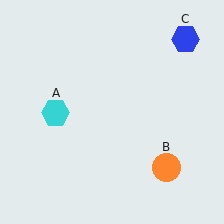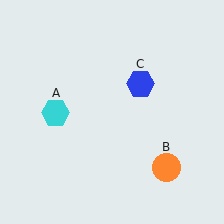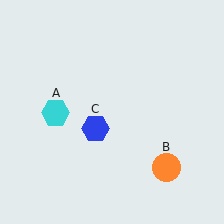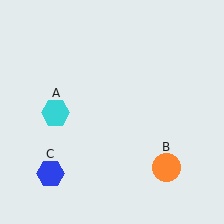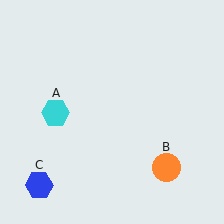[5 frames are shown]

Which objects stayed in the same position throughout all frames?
Cyan hexagon (object A) and orange circle (object B) remained stationary.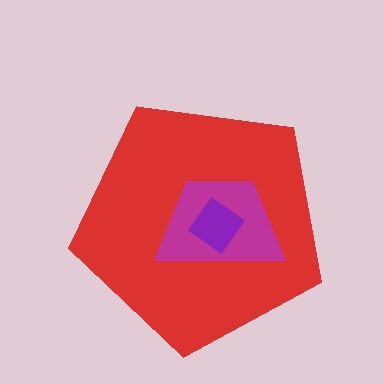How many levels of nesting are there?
3.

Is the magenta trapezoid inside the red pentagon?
Yes.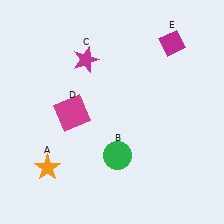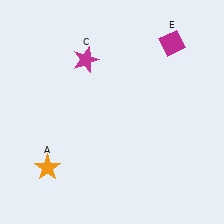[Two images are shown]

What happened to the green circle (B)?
The green circle (B) was removed in Image 2. It was in the bottom-right area of Image 1.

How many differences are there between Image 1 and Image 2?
There are 2 differences between the two images.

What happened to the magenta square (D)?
The magenta square (D) was removed in Image 2. It was in the bottom-left area of Image 1.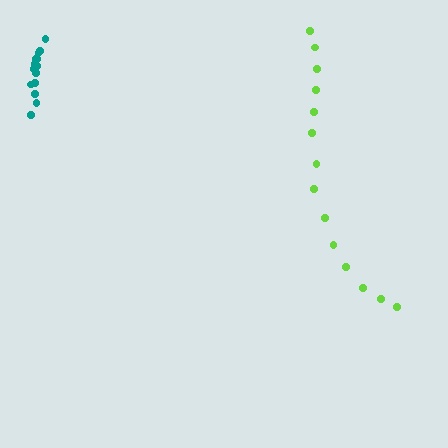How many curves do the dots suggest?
There are 2 distinct paths.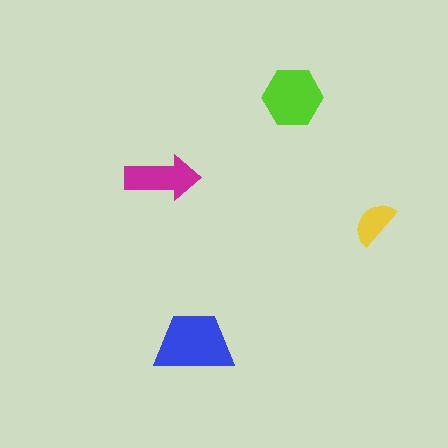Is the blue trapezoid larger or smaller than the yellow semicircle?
Larger.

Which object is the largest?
The blue trapezoid.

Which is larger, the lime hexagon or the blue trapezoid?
The blue trapezoid.